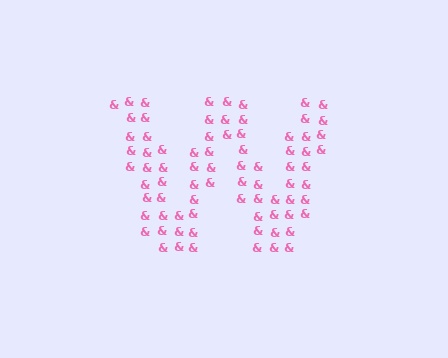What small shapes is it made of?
It is made of small ampersands.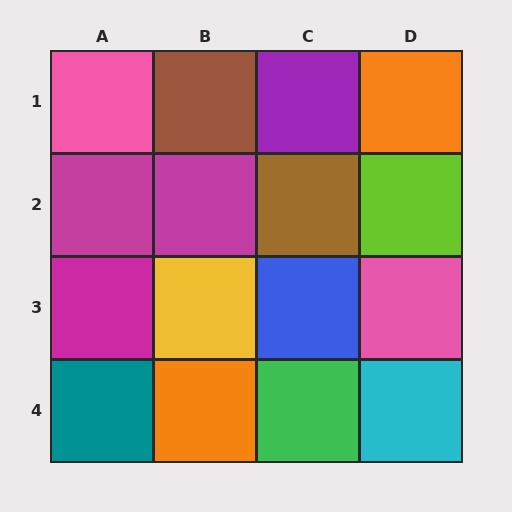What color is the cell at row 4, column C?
Green.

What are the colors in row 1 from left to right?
Pink, brown, purple, orange.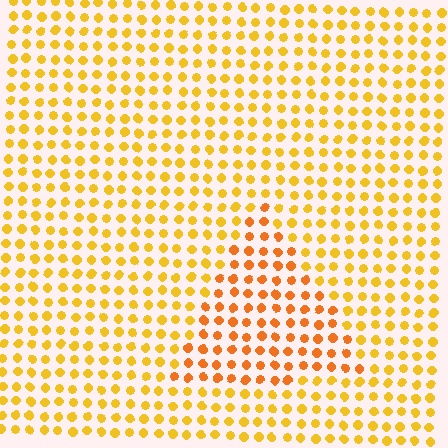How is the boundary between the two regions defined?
The boundary is defined purely by a slight shift in hue (about 23 degrees). Spacing, size, and orientation are identical on both sides.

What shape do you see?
I see a triangle.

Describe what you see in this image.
The image is filled with small yellow elements in a uniform arrangement. A triangle-shaped region is visible where the elements are tinted to a slightly different hue, forming a subtle color boundary.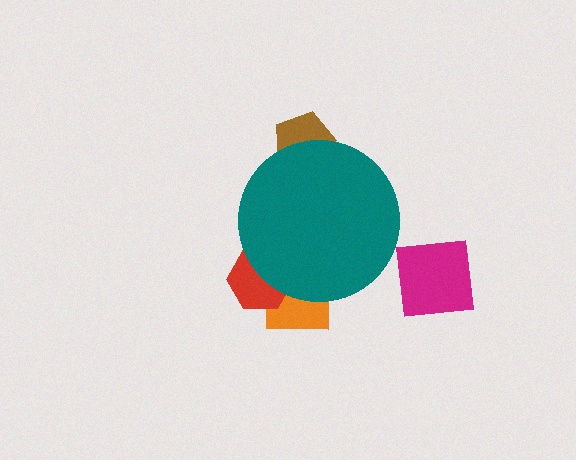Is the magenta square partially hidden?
No, the magenta square is fully visible.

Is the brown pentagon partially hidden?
Yes, the brown pentagon is partially hidden behind the teal circle.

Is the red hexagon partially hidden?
Yes, the red hexagon is partially hidden behind the teal circle.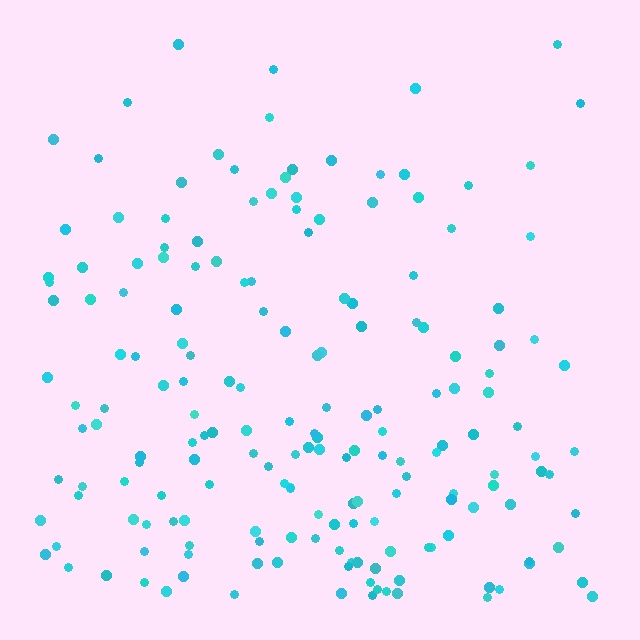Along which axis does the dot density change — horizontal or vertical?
Vertical.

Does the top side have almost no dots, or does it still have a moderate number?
Still a moderate number, just noticeably fewer than the bottom.